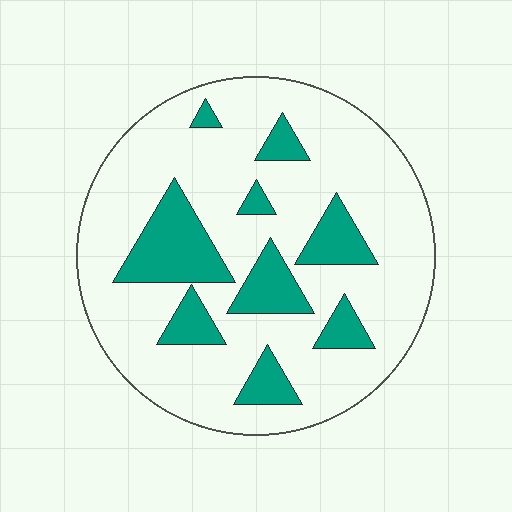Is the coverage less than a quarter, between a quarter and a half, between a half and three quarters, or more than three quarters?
Less than a quarter.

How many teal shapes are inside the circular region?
9.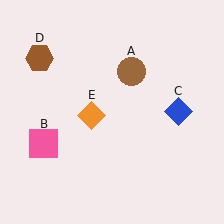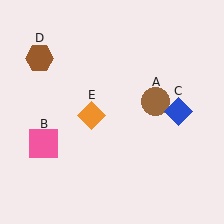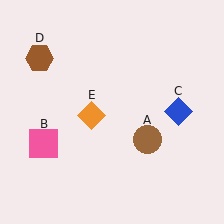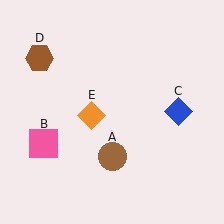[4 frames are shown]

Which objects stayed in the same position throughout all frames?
Pink square (object B) and blue diamond (object C) and brown hexagon (object D) and orange diamond (object E) remained stationary.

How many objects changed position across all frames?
1 object changed position: brown circle (object A).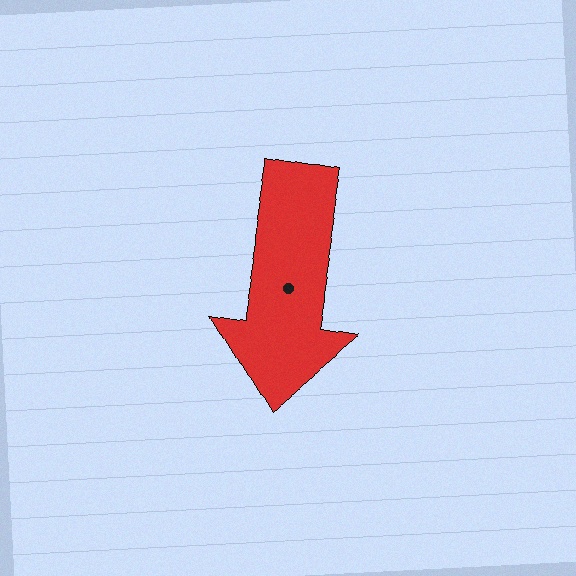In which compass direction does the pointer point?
South.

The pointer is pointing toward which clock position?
Roughly 6 o'clock.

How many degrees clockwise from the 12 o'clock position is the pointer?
Approximately 190 degrees.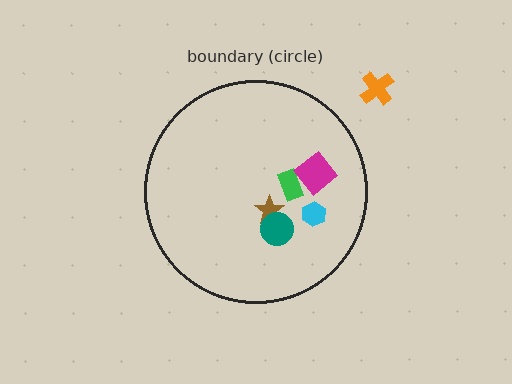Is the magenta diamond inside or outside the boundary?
Inside.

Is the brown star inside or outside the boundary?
Inside.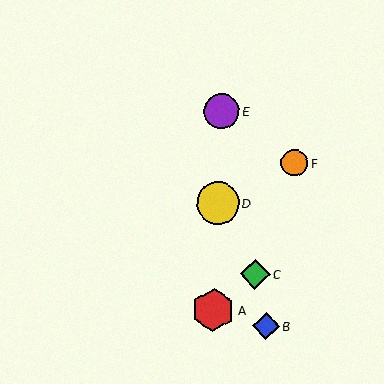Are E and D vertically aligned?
Yes, both are at x≈222.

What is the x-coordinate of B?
Object B is at x≈266.